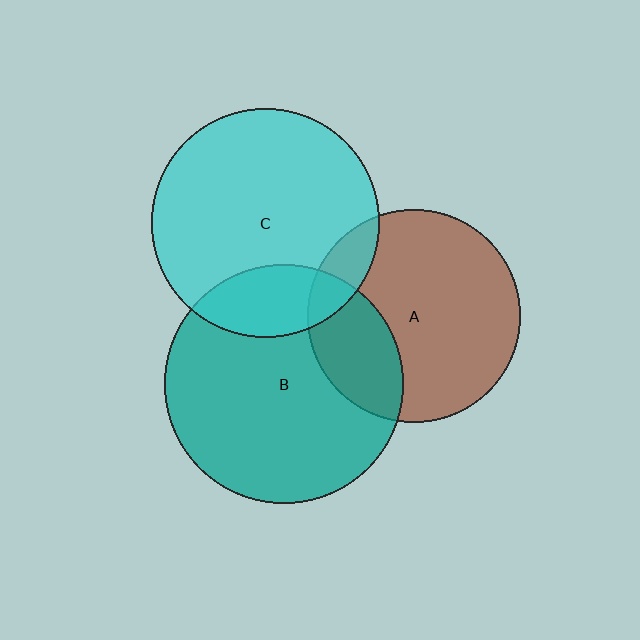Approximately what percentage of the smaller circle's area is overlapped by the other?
Approximately 10%.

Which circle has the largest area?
Circle B (teal).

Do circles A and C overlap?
Yes.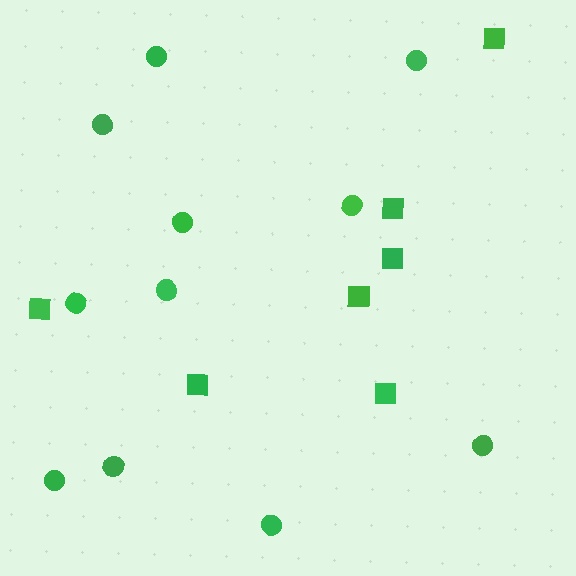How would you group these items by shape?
There are 2 groups: one group of circles (11) and one group of squares (7).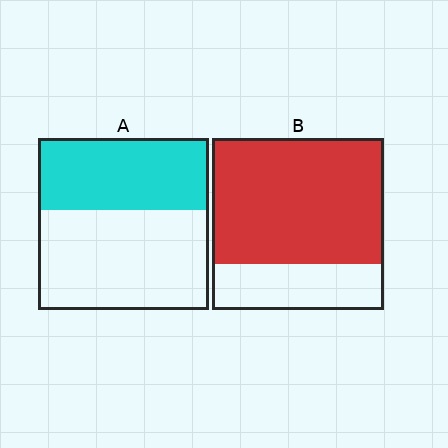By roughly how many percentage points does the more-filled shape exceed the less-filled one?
By roughly 30 percentage points (B over A).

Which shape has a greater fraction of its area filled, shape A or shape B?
Shape B.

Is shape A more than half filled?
No.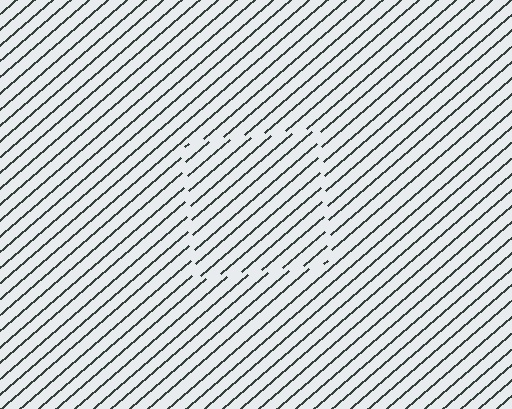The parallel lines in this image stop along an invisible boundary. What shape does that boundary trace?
An illusory square. The interior of the shape contains the same grating, shifted by half a period — the contour is defined by the phase discontinuity where line-ends from the inner and outer gratings abut.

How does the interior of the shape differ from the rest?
The interior of the shape contains the same grating, shifted by half a period — the contour is defined by the phase discontinuity where line-ends from the inner and outer gratings abut.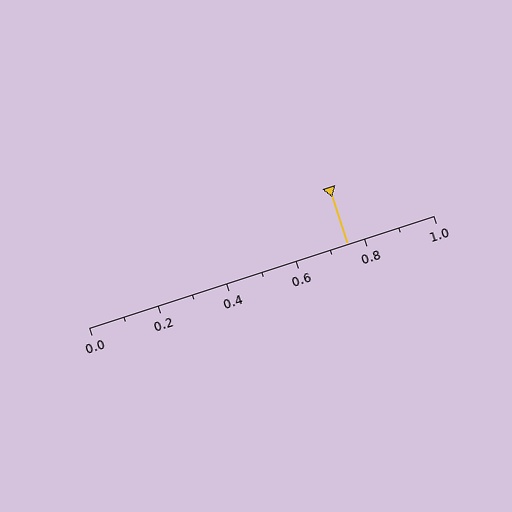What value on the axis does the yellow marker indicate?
The marker indicates approximately 0.75.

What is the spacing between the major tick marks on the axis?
The major ticks are spaced 0.2 apart.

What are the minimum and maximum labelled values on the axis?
The axis runs from 0.0 to 1.0.